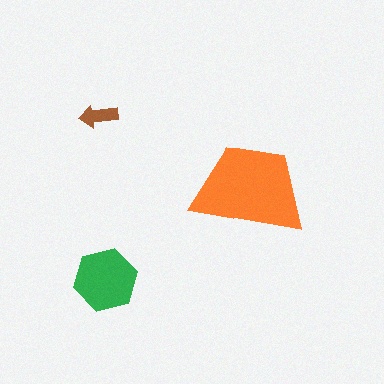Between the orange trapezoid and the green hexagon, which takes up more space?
The orange trapezoid.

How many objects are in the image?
There are 3 objects in the image.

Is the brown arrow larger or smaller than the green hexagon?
Smaller.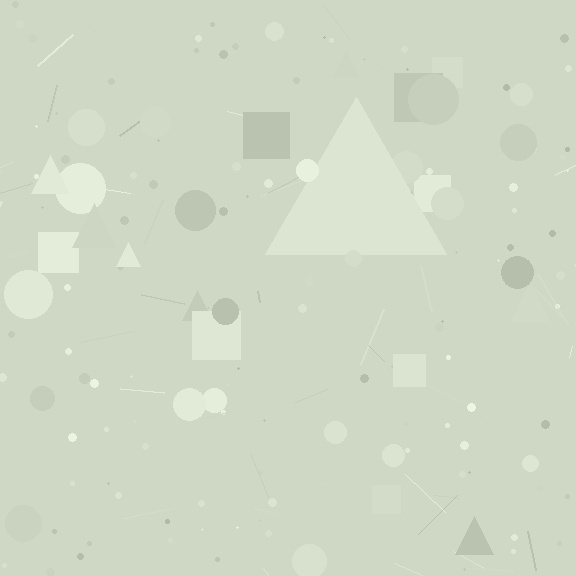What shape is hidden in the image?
A triangle is hidden in the image.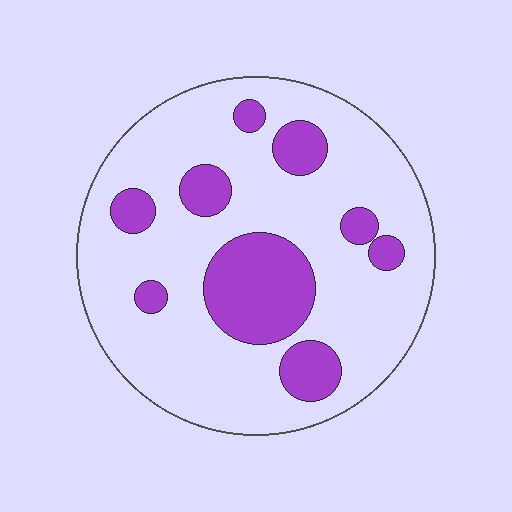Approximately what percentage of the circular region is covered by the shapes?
Approximately 25%.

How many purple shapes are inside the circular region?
9.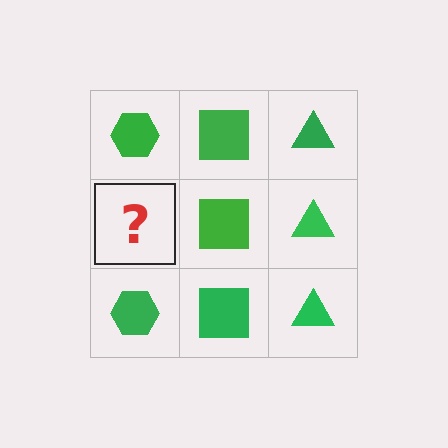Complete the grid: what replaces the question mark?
The question mark should be replaced with a green hexagon.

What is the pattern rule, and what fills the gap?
The rule is that each column has a consistent shape. The gap should be filled with a green hexagon.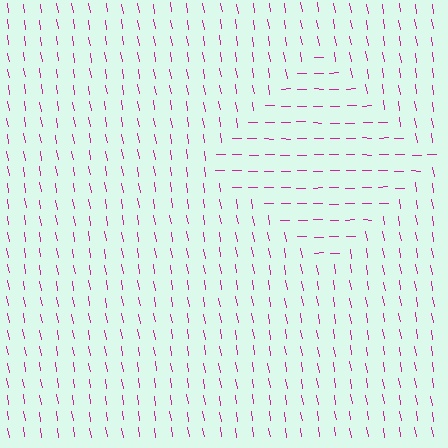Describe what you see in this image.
The image is filled with small magenta line segments. A diamond region in the image has lines oriented differently from the surrounding lines, creating a visible texture boundary.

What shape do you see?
I see a diamond.